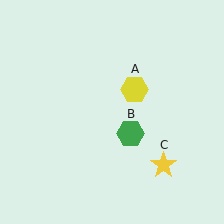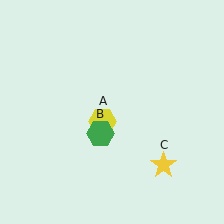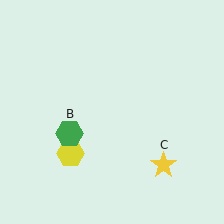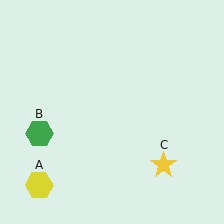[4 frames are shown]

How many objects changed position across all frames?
2 objects changed position: yellow hexagon (object A), green hexagon (object B).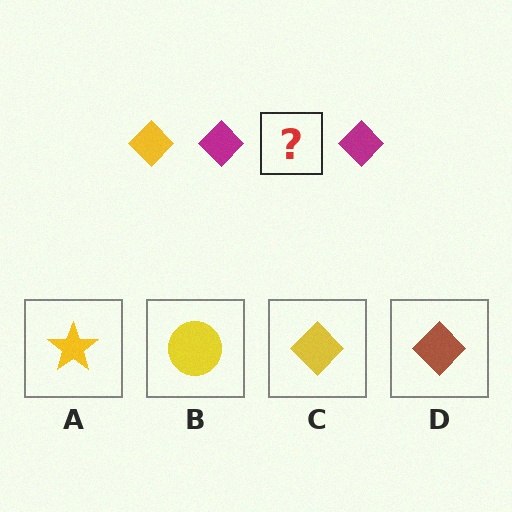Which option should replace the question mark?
Option C.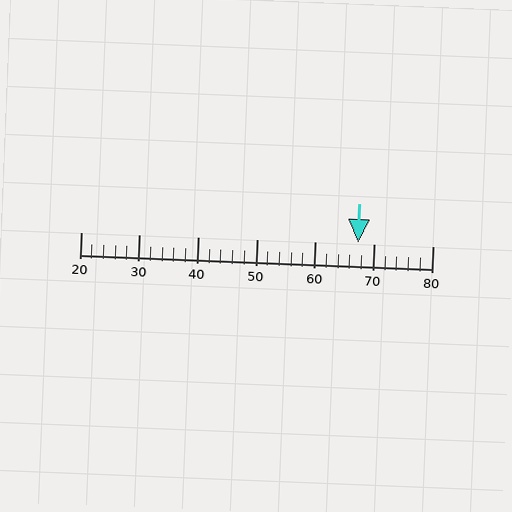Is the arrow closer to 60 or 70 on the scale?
The arrow is closer to 70.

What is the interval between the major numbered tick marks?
The major tick marks are spaced 10 units apart.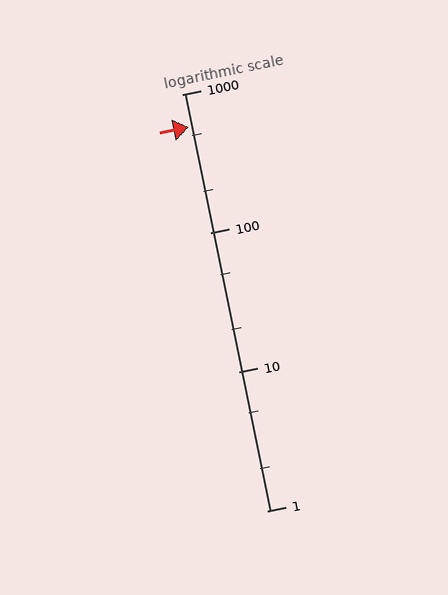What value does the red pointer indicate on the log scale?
The pointer indicates approximately 580.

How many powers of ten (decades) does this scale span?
The scale spans 3 decades, from 1 to 1000.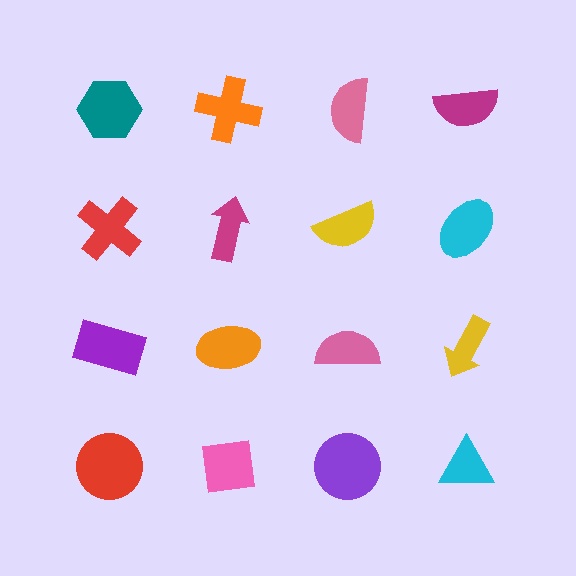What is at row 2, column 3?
A yellow semicircle.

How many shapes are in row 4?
4 shapes.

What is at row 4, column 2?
A pink square.